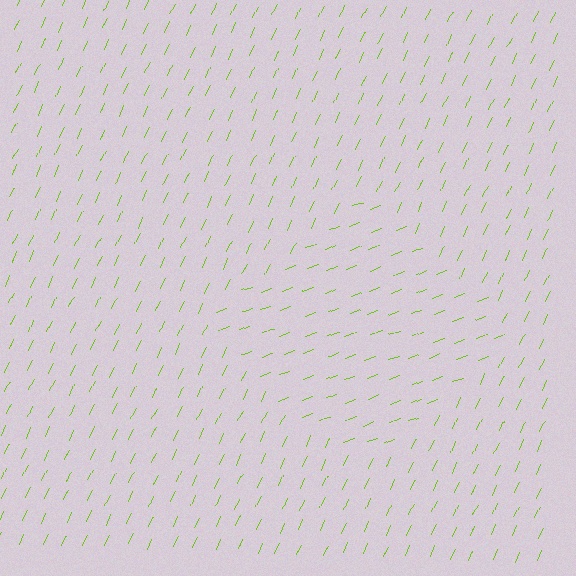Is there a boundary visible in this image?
Yes, there is a texture boundary formed by a change in line orientation.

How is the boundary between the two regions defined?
The boundary is defined purely by a change in line orientation (approximately 45 degrees difference). All lines are the same color and thickness.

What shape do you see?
I see a diamond.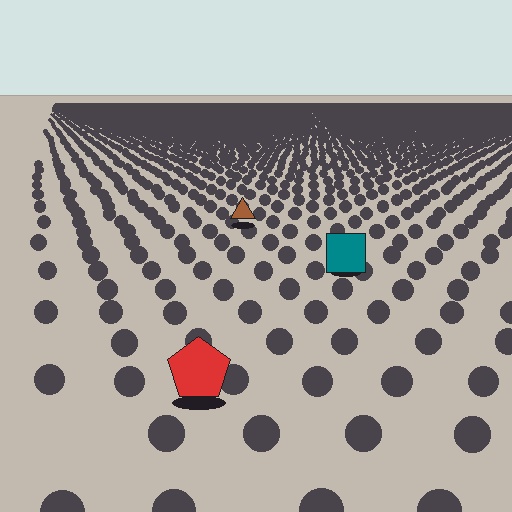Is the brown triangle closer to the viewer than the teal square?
No. The teal square is closer — you can tell from the texture gradient: the ground texture is coarser near it.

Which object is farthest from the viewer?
The brown triangle is farthest from the viewer. It appears smaller and the ground texture around it is denser.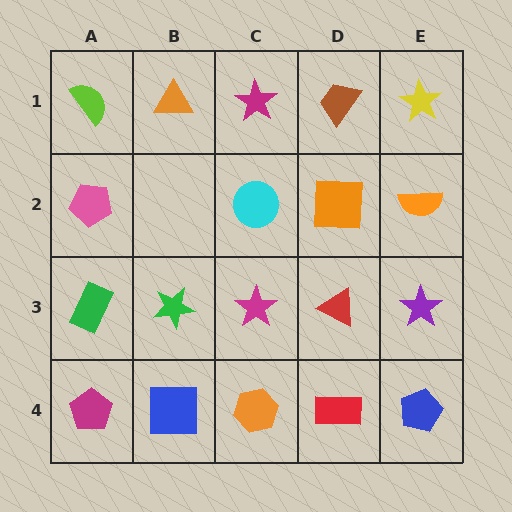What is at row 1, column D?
A brown trapezoid.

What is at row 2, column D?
An orange square.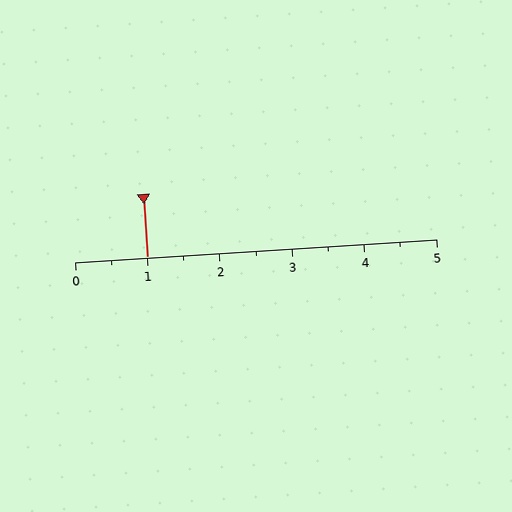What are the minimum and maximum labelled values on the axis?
The axis runs from 0 to 5.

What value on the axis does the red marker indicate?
The marker indicates approximately 1.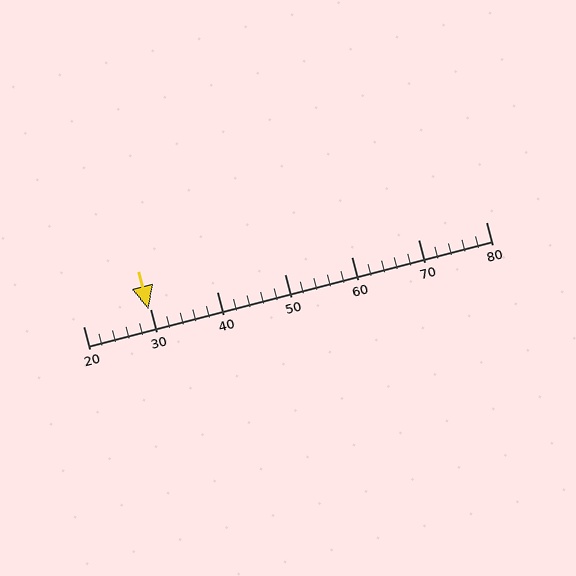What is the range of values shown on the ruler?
The ruler shows values from 20 to 80.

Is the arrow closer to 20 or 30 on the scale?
The arrow is closer to 30.